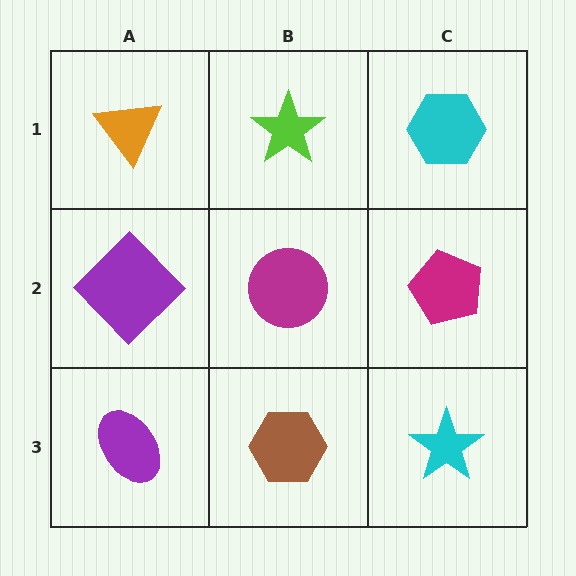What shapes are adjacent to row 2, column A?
An orange triangle (row 1, column A), a purple ellipse (row 3, column A), a magenta circle (row 2, column B).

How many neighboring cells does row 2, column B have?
4.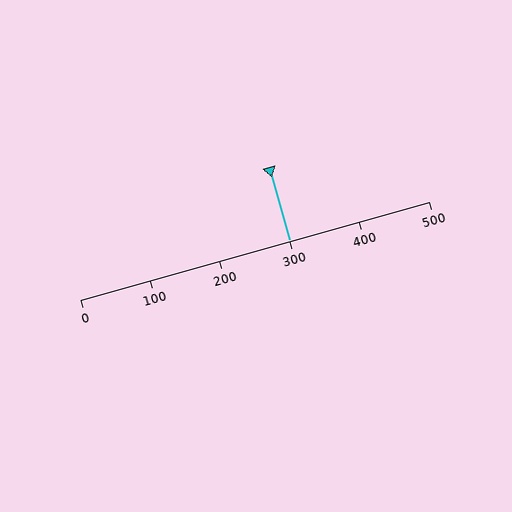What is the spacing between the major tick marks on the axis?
The major ticks are spaced 100 apart.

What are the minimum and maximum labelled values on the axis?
The axis runs from 0 to 500.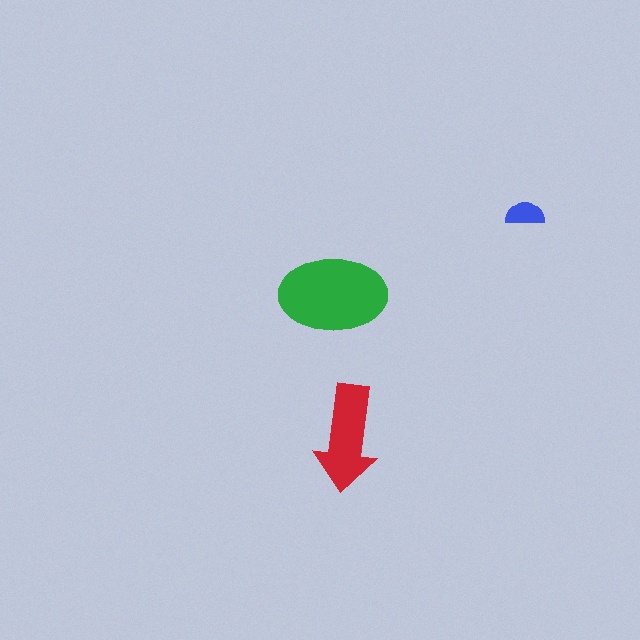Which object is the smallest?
The blue semicircle.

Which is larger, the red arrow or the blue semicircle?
The red arrow.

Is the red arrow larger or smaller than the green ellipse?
Smaller.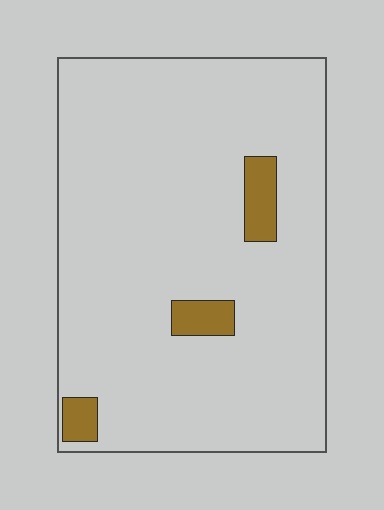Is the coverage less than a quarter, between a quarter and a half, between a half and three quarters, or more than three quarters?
Less than a quarter.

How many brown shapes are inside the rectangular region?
3.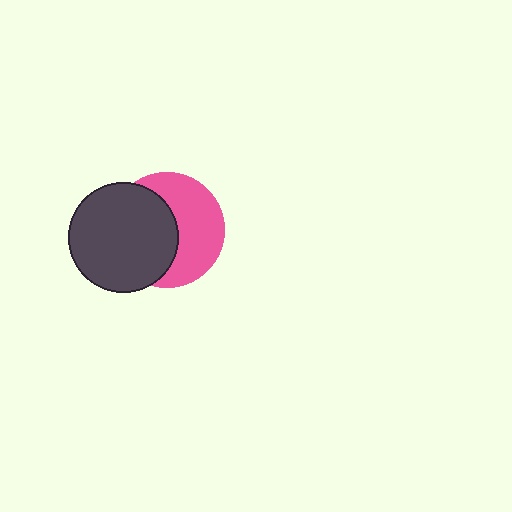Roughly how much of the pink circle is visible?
About half of it is visible (roughly 51%).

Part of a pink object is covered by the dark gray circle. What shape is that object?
It is a circle.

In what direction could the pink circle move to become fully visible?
The pink circle could move right. That would shift it out from behind the dark gray circle entirely.